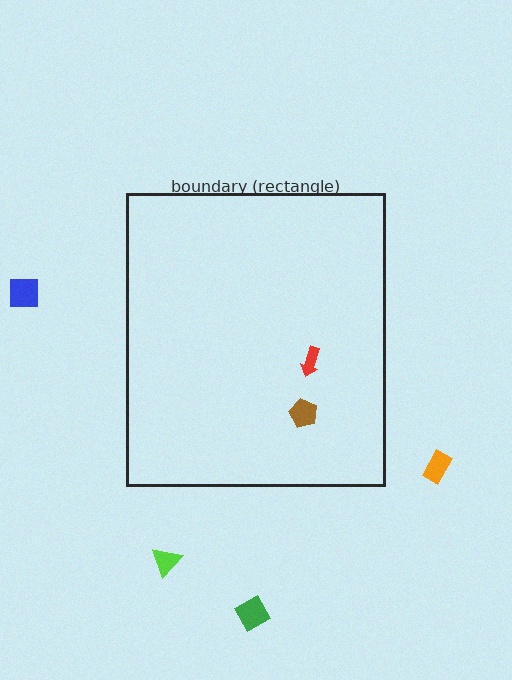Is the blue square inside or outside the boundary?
Outside.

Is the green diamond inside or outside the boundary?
Outside.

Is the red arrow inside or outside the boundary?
Inside.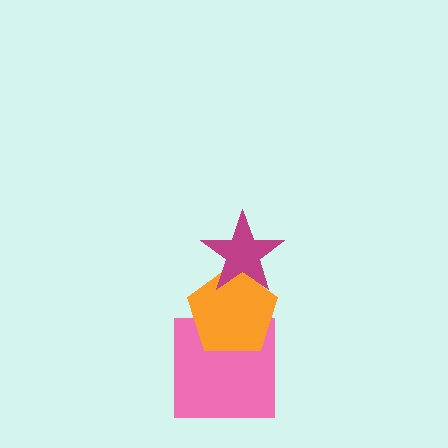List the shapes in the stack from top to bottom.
From top to bottom: the magenta star, the orange pentagon, the pink square.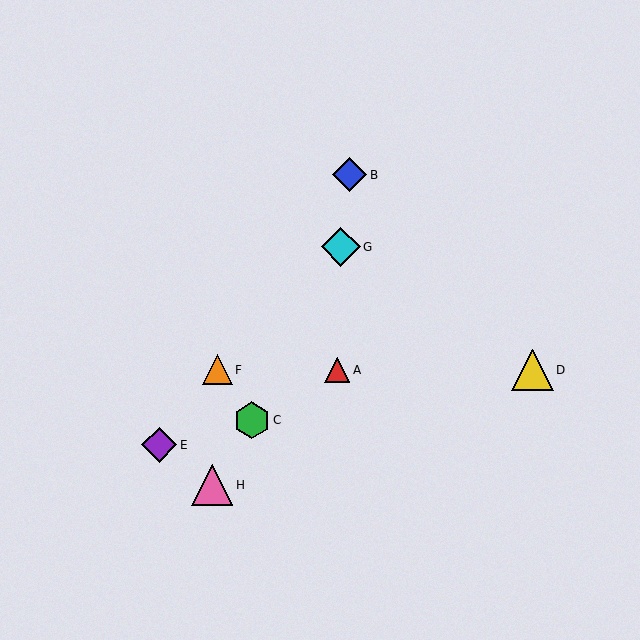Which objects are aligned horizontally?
Objects A, D, F are aligned horizontally.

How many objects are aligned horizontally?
3 objects (A, D, F) are aligned horizontally.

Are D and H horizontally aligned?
No, D is at y≈370 and H is at y≈485.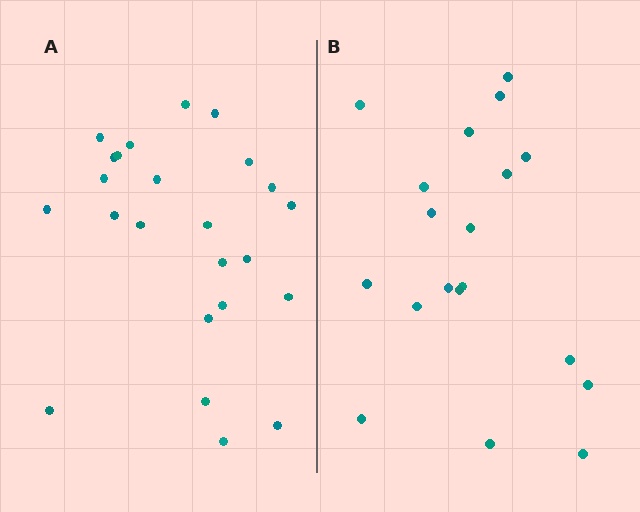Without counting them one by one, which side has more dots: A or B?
Region A (the left region) has more dots.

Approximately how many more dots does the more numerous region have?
Region A has about 5 more dots than region B.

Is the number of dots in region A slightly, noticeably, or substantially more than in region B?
Region A has noticeably more, but not dramatically so. The ratio is roughly 1.3 to 1.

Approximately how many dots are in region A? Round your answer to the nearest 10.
About 20 dots. (The exact count is 24, which rounds to 20.)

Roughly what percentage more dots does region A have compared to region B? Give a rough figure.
About 25% more.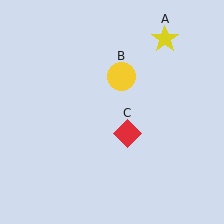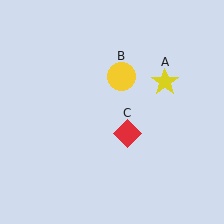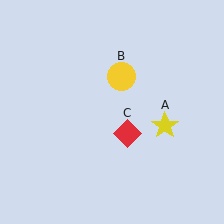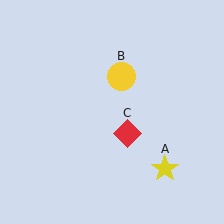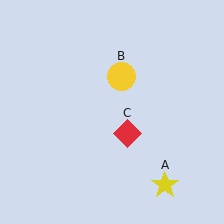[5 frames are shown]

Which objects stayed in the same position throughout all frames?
Yellow circle (object B) and red diamond (object C) remained stationary.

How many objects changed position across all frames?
1 object changed position: yellow star (object A).